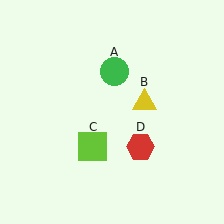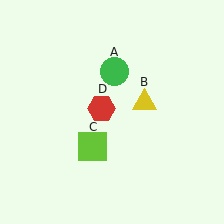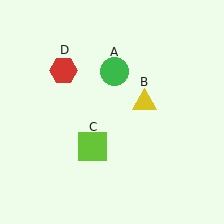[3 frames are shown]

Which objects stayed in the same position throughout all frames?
Green circle (object A) and yellow triangle (object B) and lime square (object C) remained stationary.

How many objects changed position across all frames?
1 object changed position: red hexagon (object D).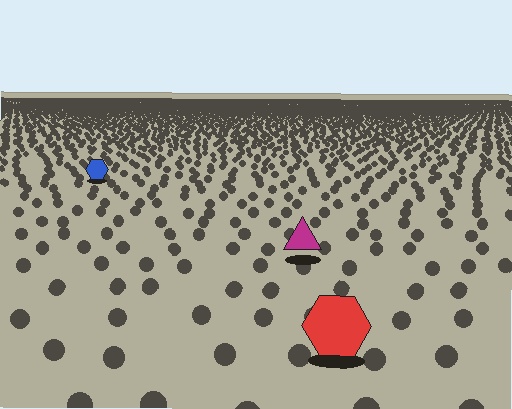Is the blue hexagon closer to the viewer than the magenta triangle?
No. The magenta triangle is closer — you can tell from the texture gradient: the ground texture is coarser near it.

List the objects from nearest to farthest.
From nearest to farthest: the red hexagon, the magenta triangle, the blue hexagon.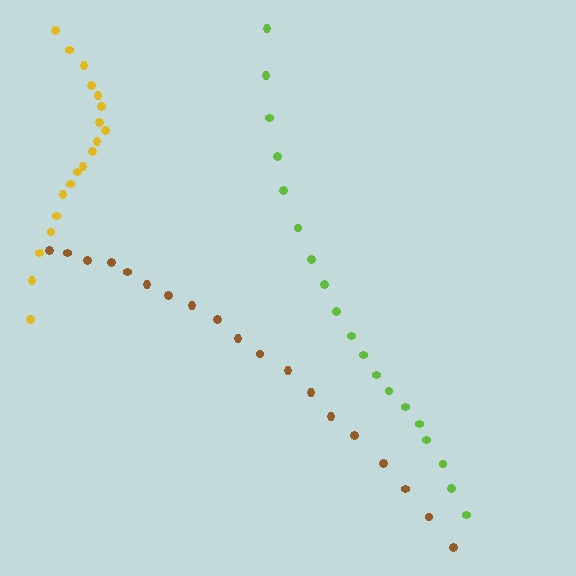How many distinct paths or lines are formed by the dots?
There are 3 distinct paths.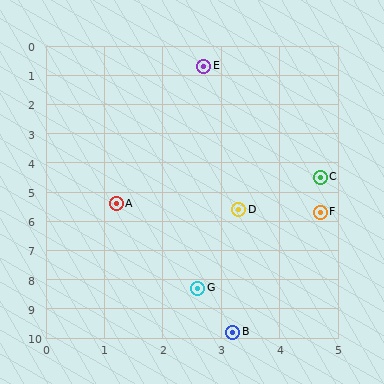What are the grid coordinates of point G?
Point G is at approximately (2.6, 8.3).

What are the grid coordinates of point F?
Point F is at approximately (4.7, 5.7).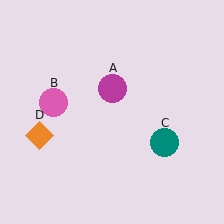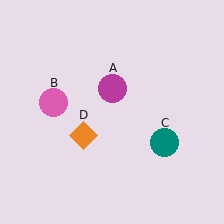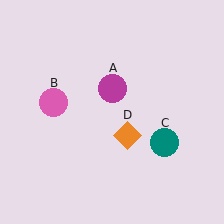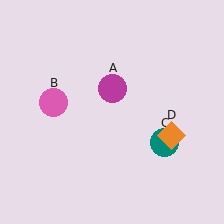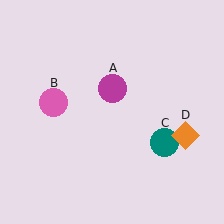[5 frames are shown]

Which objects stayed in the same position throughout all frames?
Magenta circle (object A) and pink circle (object B) and teal circle (object C) remained stationary.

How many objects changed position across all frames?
1 object changed position: orange diamond (object D).